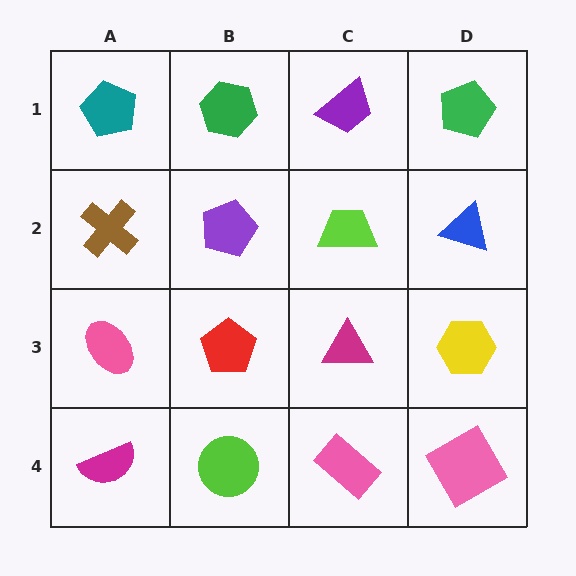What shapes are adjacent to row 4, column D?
A yellow hexagon (row 3, column D), a pink rectangle (row 4, column C).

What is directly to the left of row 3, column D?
A magenta triangle.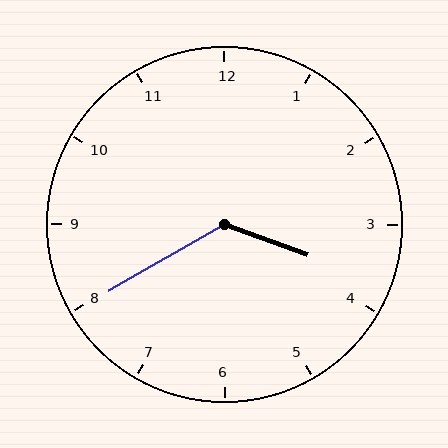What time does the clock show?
3:40.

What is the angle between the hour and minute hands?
Approximately 130 degrees.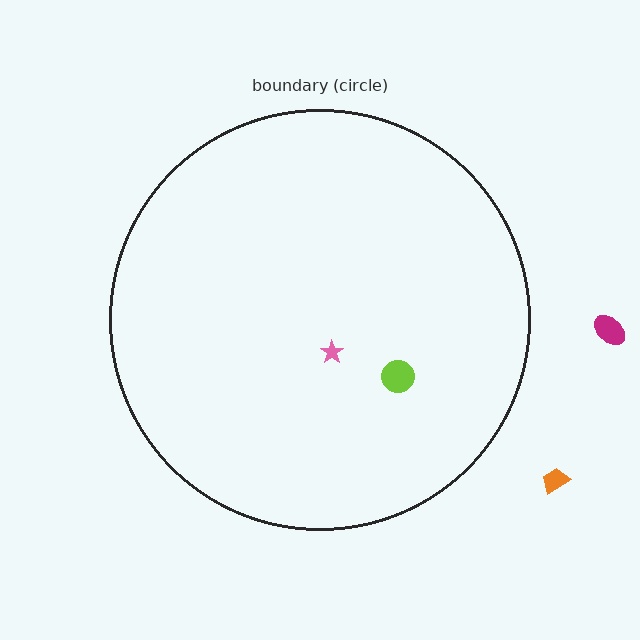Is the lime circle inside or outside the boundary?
Inside.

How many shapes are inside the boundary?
2 inside, 2 outside.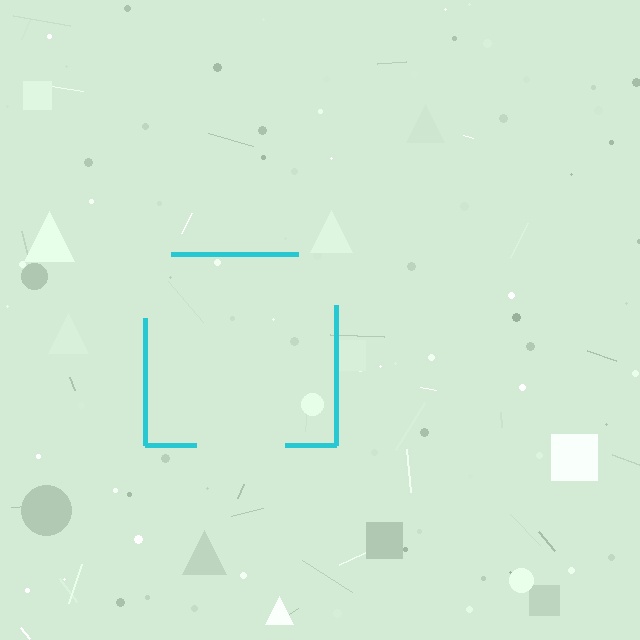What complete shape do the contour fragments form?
The contour fragments form a square.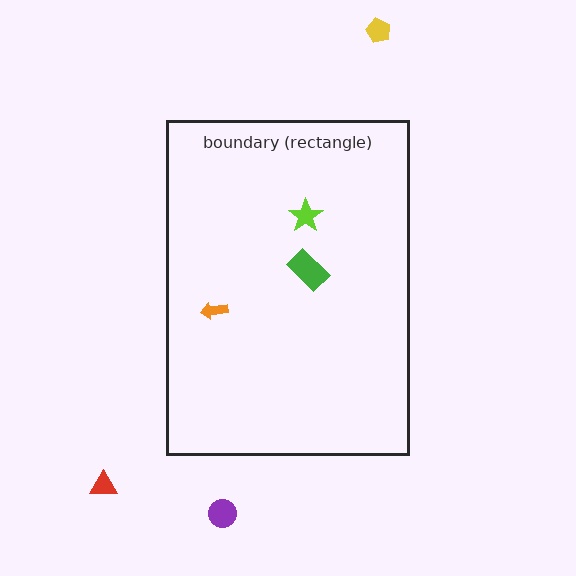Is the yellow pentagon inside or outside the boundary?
Outside.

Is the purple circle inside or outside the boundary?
Outside.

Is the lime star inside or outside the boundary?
Inside.